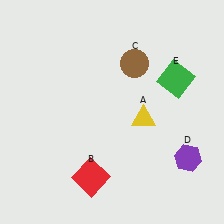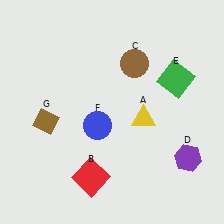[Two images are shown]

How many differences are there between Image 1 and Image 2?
There are 2 differences between the two images.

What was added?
A blue circle (F), a brown diamond (G) were added in Image 2.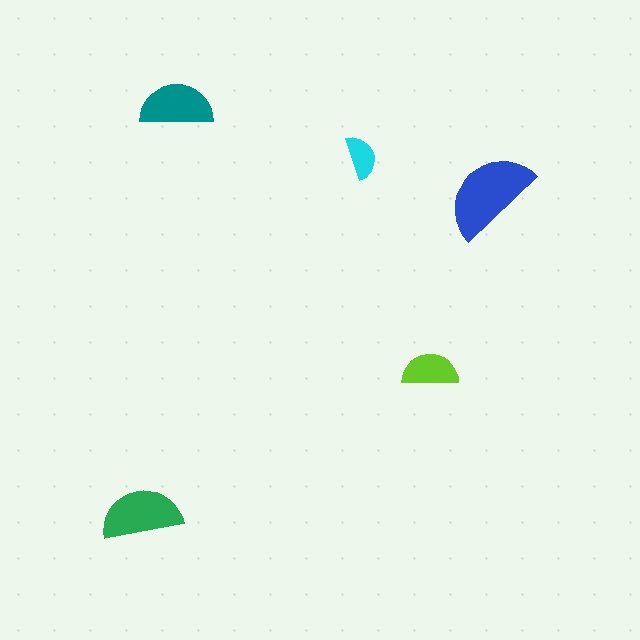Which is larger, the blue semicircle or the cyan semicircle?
The blue one.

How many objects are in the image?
There are 5 objects in the image.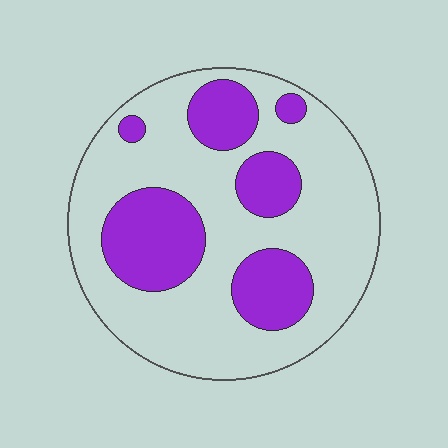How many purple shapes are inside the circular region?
6.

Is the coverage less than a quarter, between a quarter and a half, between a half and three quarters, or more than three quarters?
Between a quarter and a half.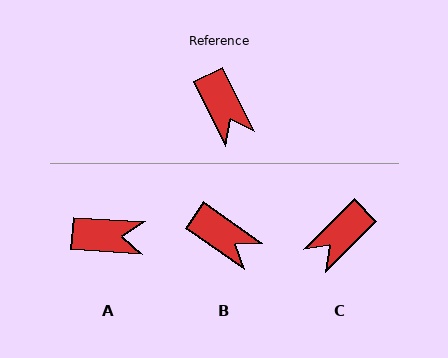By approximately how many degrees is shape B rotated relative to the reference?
Approximately 28 degrees counter-clockwise.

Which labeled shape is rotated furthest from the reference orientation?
C, about 72 degrees away.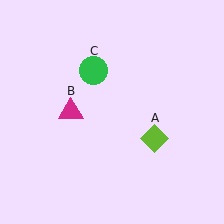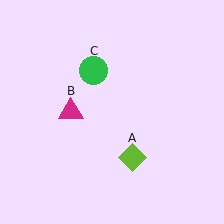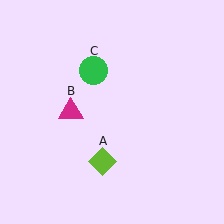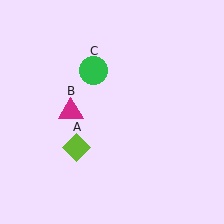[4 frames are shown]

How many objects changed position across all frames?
1 object changed position: lime diamond (object A).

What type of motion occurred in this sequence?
The lime diamond (object A) rotated clockwise around the center of the scene.